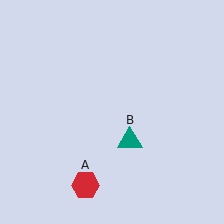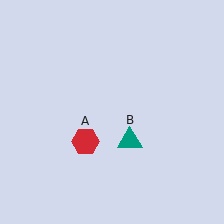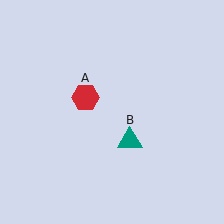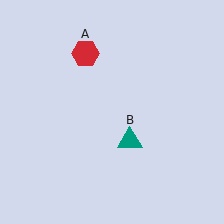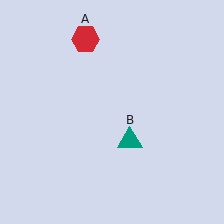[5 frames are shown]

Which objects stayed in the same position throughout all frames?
Teal triangle (object B) remained stationary.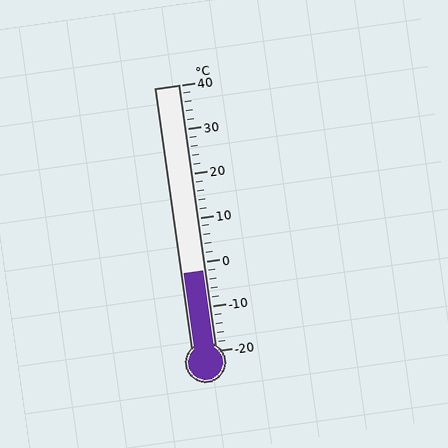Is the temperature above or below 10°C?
The temperature is below 10°C.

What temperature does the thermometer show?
The thermometer shows approximately -2°C.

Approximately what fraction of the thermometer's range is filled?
The thermometer is filled to approximately 30% of its range.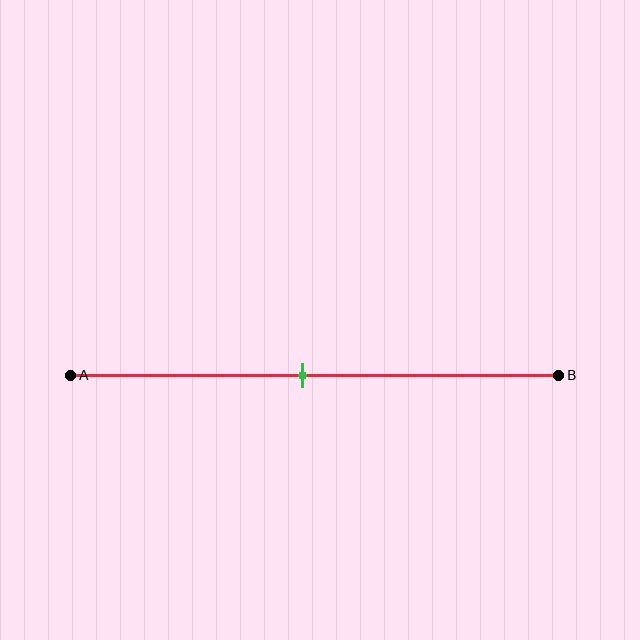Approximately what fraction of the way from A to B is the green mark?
The green mark is approximately 50% of the way from A to B.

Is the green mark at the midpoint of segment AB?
Yes, the mark is approximately at the midpoint.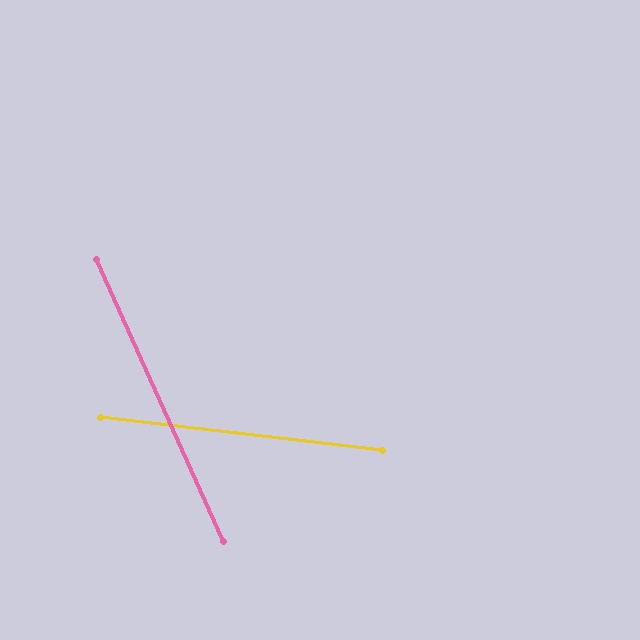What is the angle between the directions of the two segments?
Approximately 59 degrees.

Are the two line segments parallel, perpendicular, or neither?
Neither parallel nor perpendicular — they differ by about 59°.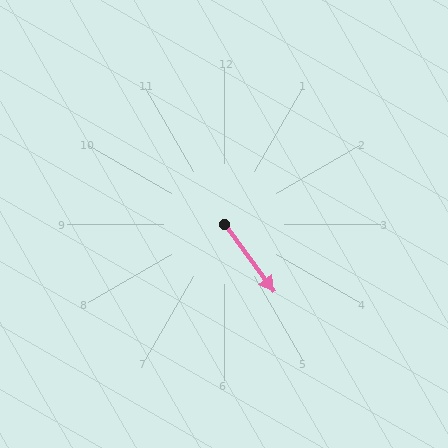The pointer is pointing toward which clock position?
Roughly 5 o'clock.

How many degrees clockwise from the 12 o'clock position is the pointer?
Approximately 144 degrees.